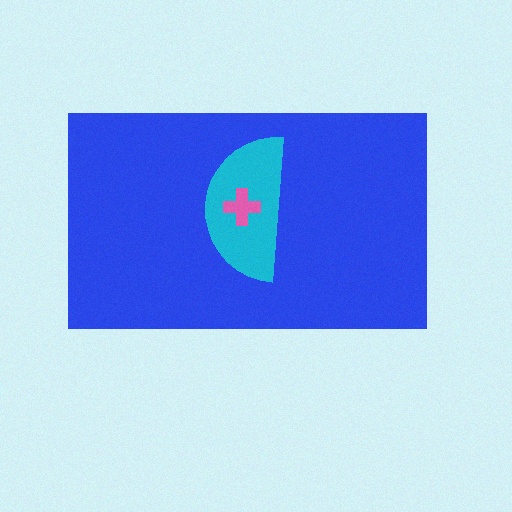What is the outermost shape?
The blue rectangle.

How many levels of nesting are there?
3.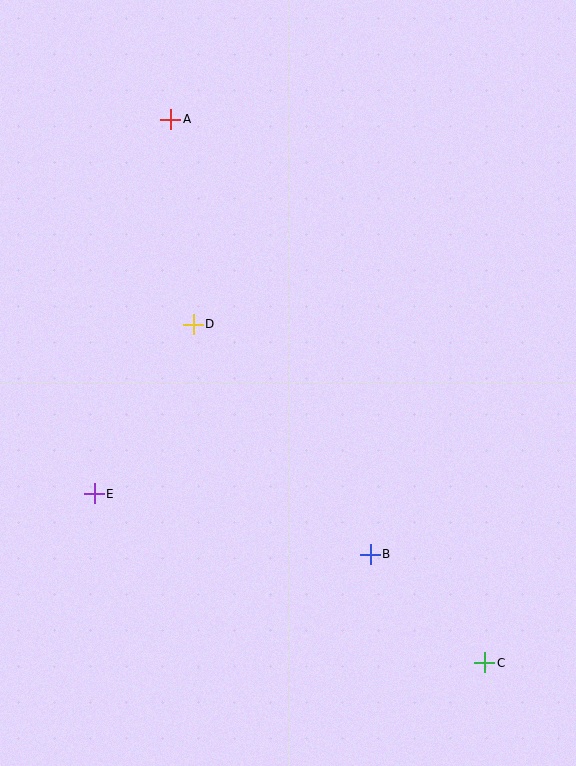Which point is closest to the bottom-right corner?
Point C is closest to the bottom-right corner.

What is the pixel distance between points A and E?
The distance between A and E is 382 pixels.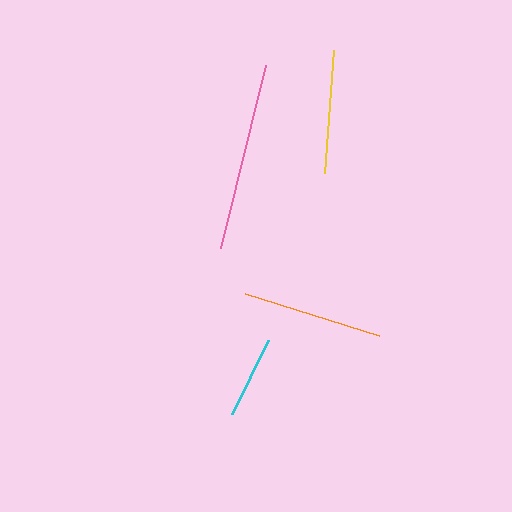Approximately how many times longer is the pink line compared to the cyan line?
The pink line is approximately 2.3 times the length of the cyan line.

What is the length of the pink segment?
The pink segment is approximately 188 pixels long.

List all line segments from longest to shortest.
From longest to shortest: pink, orange, yellow, cyan.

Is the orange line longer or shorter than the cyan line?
The orange line is longer than the cyan line.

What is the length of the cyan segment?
The cyan segment is approximately 82 pixels long.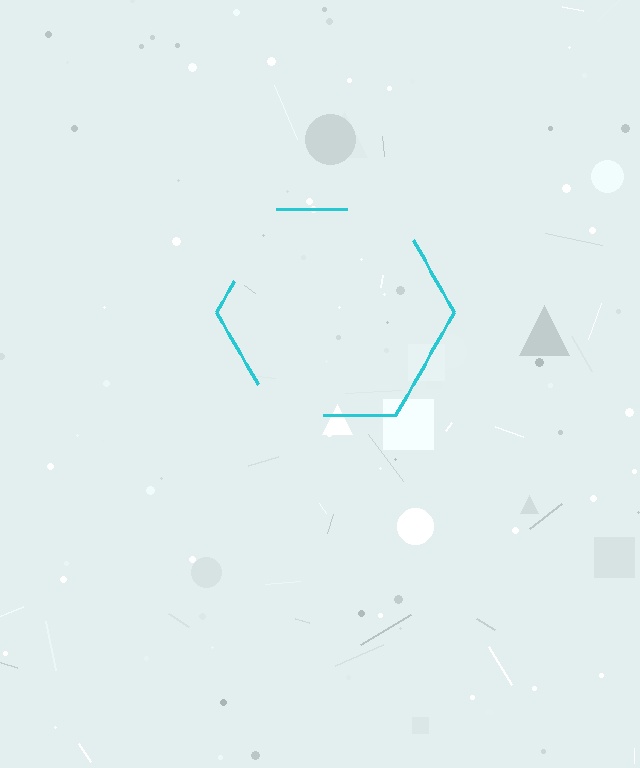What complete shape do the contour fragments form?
The contour fragments form a hexagon.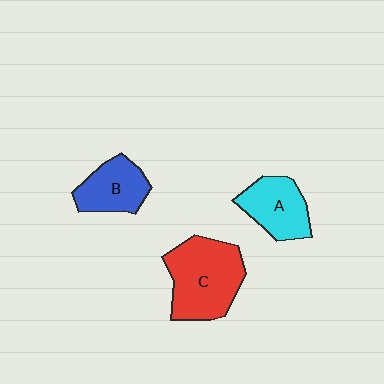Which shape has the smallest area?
Shape B (blue).